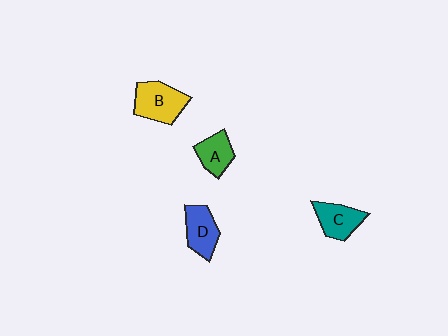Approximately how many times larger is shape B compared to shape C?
Approximately 1.3 times.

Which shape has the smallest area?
Shape A (green).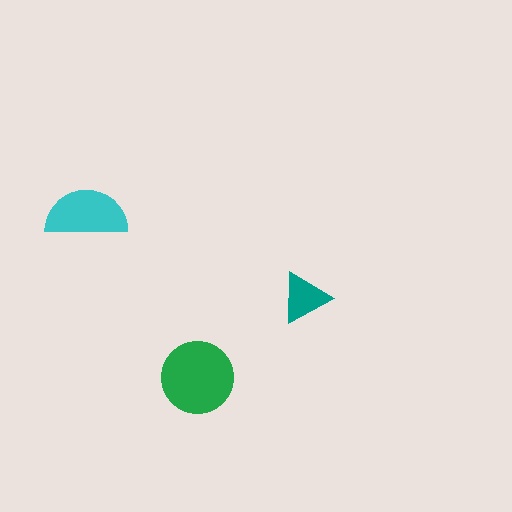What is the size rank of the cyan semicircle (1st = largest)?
2nd.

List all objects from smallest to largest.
The teal triangle, the cyan semicircle, the green circle.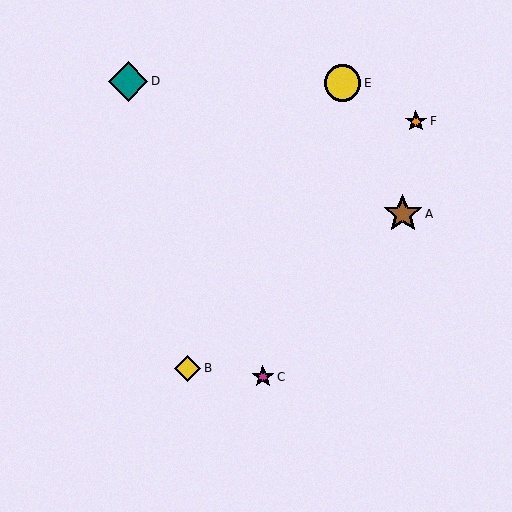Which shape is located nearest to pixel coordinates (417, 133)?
The orange star (labeled F) at (416, 121) is nearest to that location.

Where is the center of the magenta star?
The center of the magenta star is at (263, 377).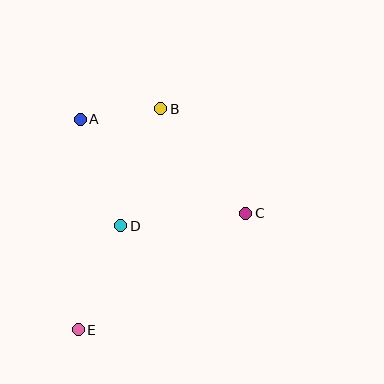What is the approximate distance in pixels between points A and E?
The distance between A and E is approximately 210 pixels.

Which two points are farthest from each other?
Points B and E are farthest from each other.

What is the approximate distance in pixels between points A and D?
The distance between A and D is approximately 114 pixels.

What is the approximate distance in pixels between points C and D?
The distance between C and D is approximately 126 pixels.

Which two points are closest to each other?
Points A and B are closest to each other.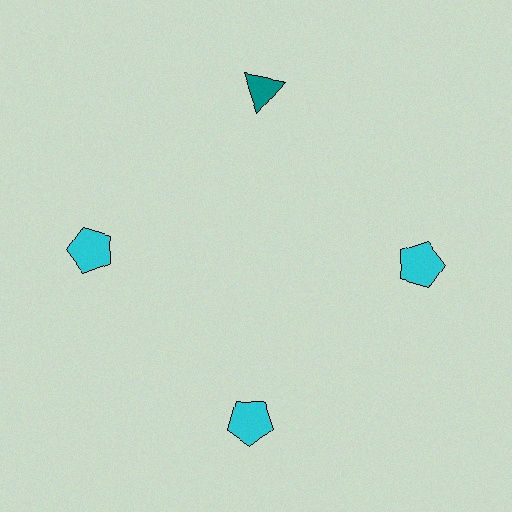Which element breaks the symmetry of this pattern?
The teal triangle at roughly the 12 o'clock position breaks the symmetry. All other shapes are cyan pentagons.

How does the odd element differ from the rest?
It differs in both color (teal instead of cyan) and shape (triangle instead of pentagon).